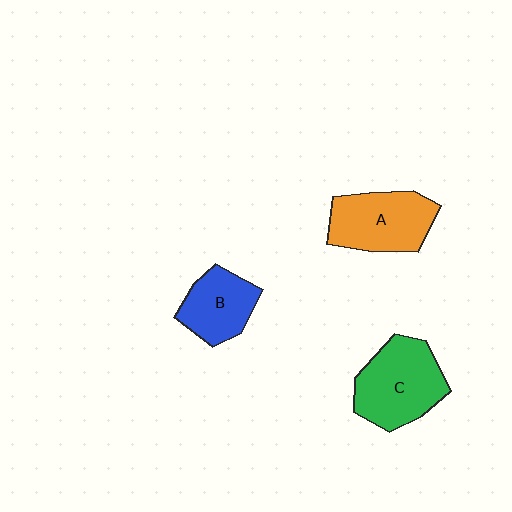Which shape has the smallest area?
Shape B (blue).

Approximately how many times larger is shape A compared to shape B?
Approximately 1.3 times.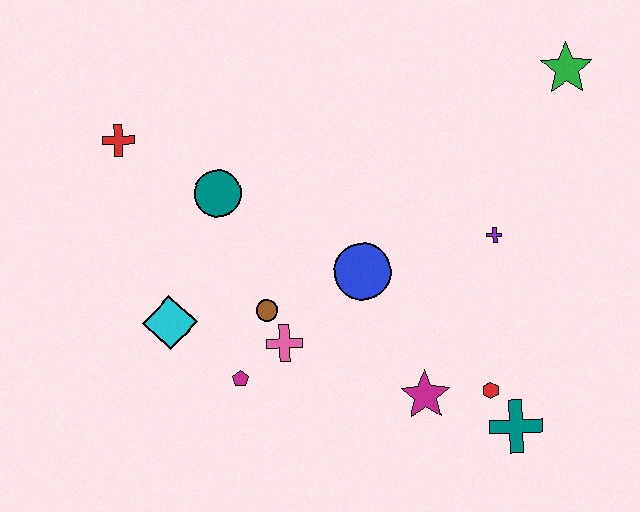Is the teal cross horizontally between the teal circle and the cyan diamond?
No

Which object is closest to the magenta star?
The red hexagon is closest to the magenta star.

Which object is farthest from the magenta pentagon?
The green star is farthest from the magenta pentagon.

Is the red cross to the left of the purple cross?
Yes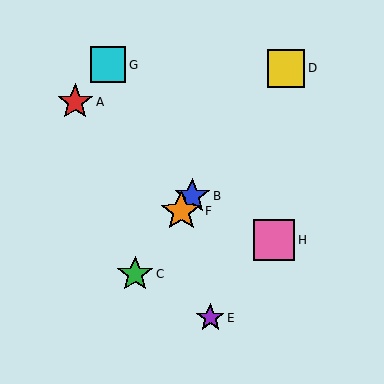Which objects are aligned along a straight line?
Objects B, C, D, F are aligned along a straight line.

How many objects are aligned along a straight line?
4 objects (B, C, D, F) are aligned along a straight line.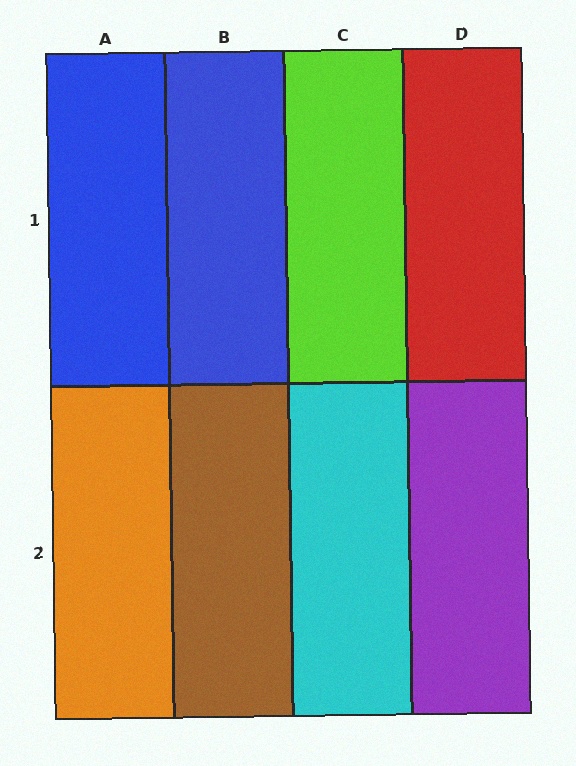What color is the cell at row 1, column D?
Red.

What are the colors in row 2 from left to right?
Orange, brown, cyan, purple.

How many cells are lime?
1 cell is lime.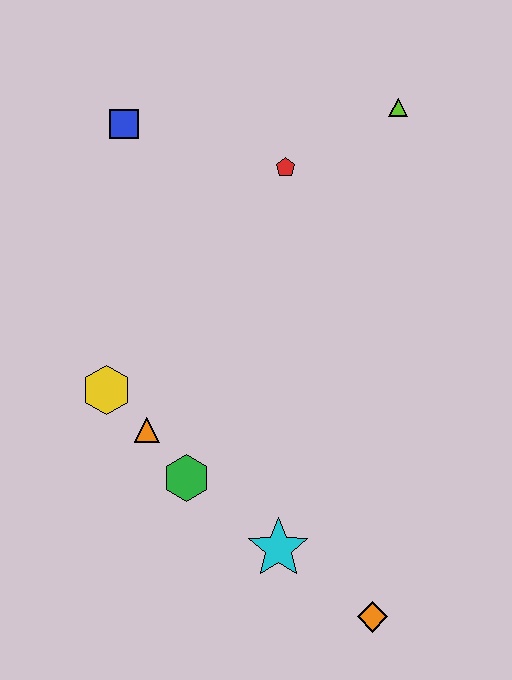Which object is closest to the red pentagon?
The lime triangle is closest to the red pentagon.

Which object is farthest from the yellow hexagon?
The lime triangle is farthest from the yellow hexagon.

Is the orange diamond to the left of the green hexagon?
No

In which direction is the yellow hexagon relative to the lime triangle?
The yellow hexagon is to the left of the lime triangle.